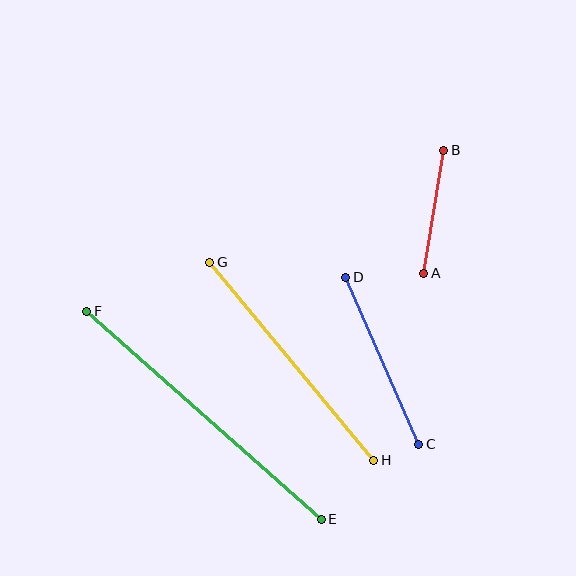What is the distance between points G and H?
The distance is approximately 257 pixels.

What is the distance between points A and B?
The distance is approximately 125 pixels.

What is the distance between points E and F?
The distance is approximately 313 pixels.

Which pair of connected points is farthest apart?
Points E and F are farthest apart.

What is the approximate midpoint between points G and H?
The midpoint is at approximately (292, 361) pixels.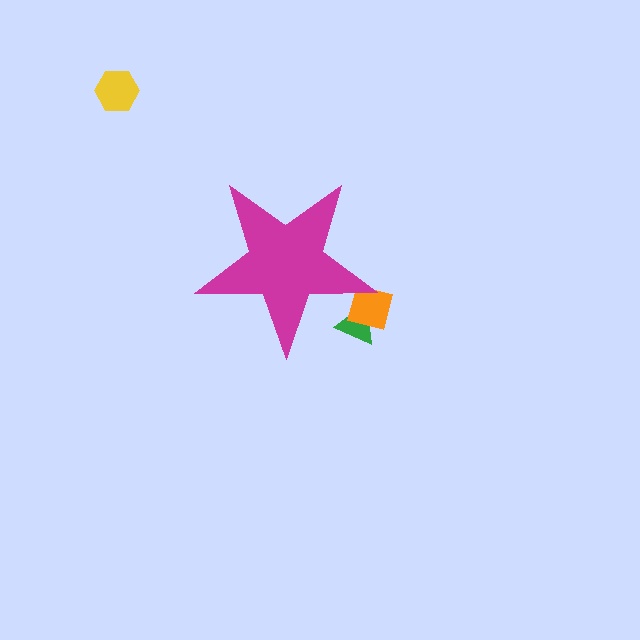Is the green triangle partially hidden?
Yes, the green triangle is partially hidden behind the magenta star.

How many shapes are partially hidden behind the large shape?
2 shapes are partially hidden.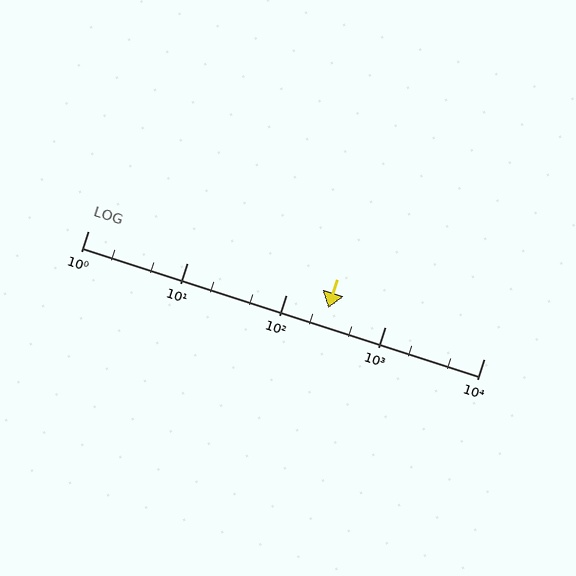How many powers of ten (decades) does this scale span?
The scale spans 4 decades, from 1 to 10000.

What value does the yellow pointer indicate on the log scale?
The pointer indicates approximately 270.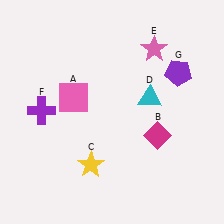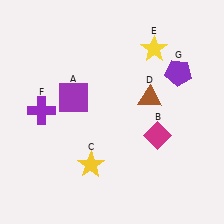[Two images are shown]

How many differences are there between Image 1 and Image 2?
There are 3 differences between the two images.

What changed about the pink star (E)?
In Image 1, E is pink. In Image 2, it changed to yellow.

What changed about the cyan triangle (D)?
In Image 1, D is cyan. In Image 2, it changed to brown.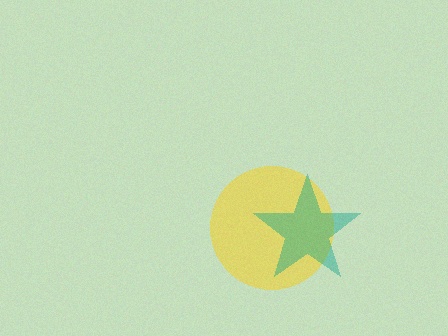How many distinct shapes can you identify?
There are 2 distinct shapes: a yellow circle, a teal star.